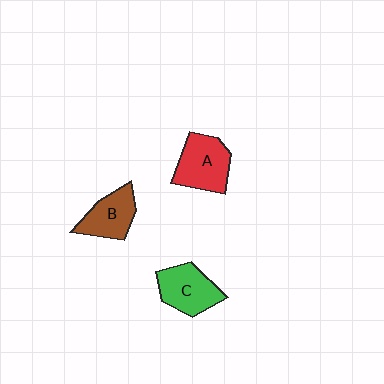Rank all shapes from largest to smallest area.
From largest to smallest: A (red), C (green), B (brown).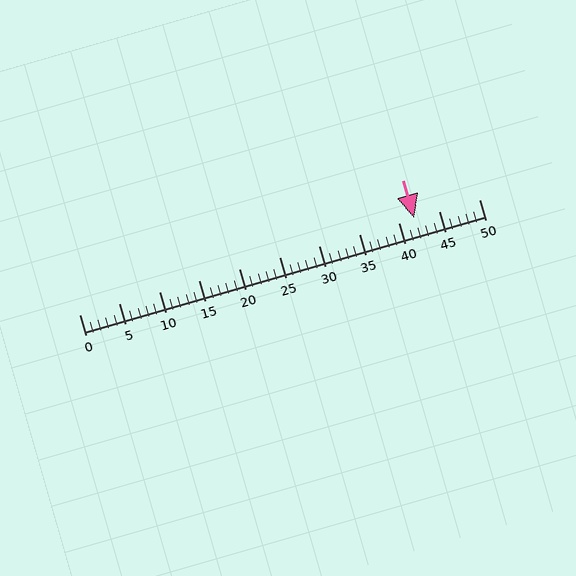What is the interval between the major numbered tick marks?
The major tick marks are spaced 5 units apart.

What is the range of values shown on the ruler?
The ruler shows values from 0 to 50.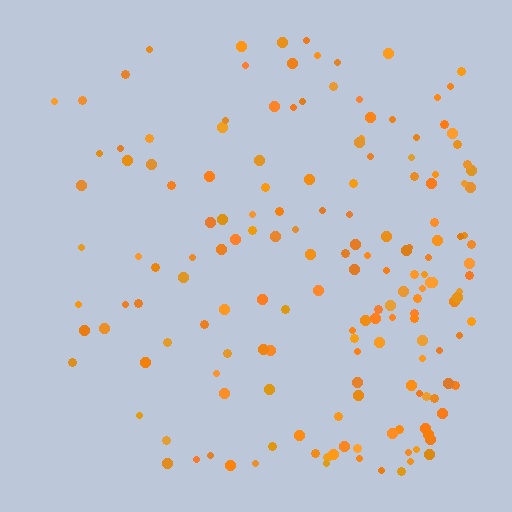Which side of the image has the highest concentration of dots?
The right.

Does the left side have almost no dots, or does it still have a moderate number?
Still a moderate number, just noticeably fewer than the right.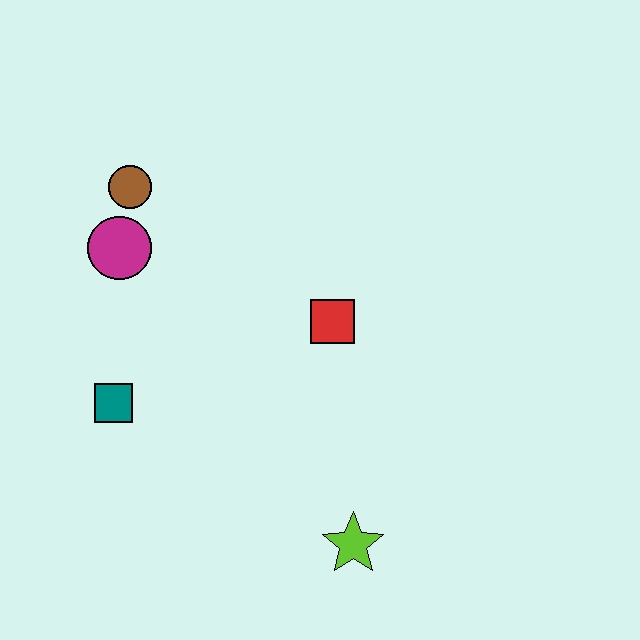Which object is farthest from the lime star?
The brown circle is farthest from the lime star.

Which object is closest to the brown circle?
The magenta circle is closest to the brown circle.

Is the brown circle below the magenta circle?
No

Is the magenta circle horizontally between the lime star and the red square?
No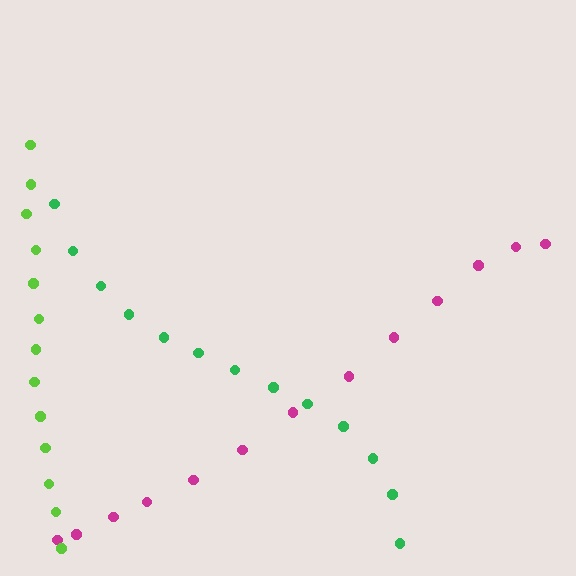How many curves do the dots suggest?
There are 3 distinct paths.